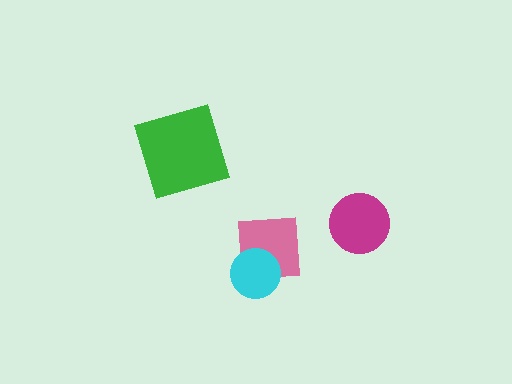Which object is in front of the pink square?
The cyan circle is in front of the pink square.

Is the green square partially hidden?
No, no other shape covers it.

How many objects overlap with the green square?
0 objects overlap with the green square.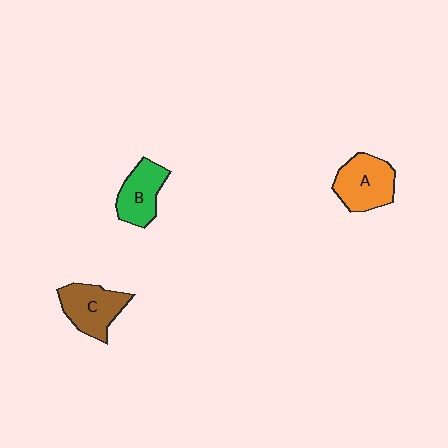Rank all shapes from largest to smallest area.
From largest to smallest: A (orange), C (brown), B (green).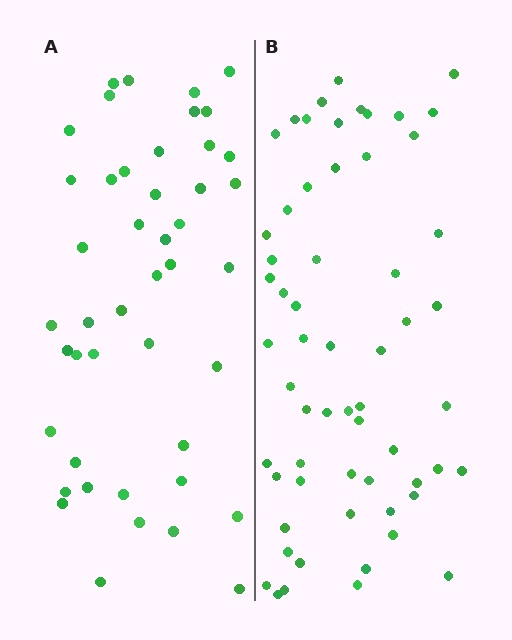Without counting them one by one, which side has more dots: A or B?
Region B (the right region) has more dots.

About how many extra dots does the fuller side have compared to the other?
Region B has approximately 15 more dots than region A.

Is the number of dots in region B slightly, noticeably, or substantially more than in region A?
Region B has noticeably more, but not dramatically so. The ratio is roughly 1.3 to 1.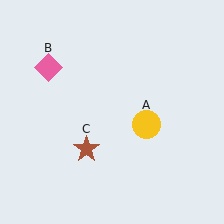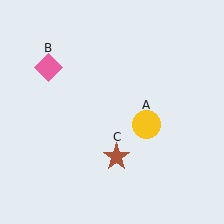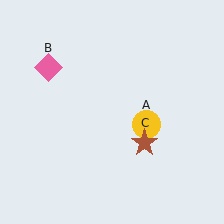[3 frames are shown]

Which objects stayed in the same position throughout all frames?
Yellow circle (object A) and pink diamond (object B) remained stationary.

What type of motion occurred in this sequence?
The brown star (object C) rotated counterclockwise around the center of the scene.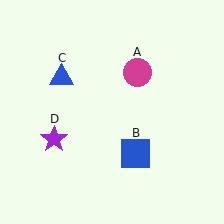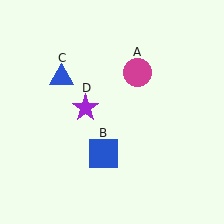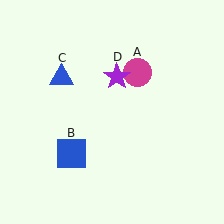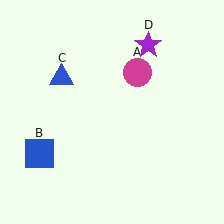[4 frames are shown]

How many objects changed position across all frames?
2 objects changed position: blue square (object B), purple star (object D).